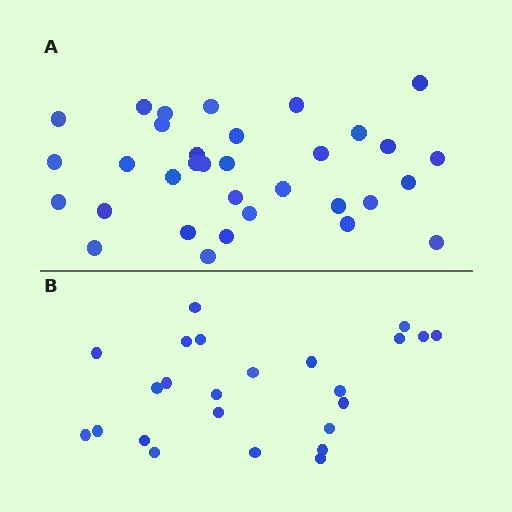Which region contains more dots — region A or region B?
Region A (the top region) has more dots.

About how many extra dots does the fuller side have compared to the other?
Region A has roughly 8 or so more dots than region B.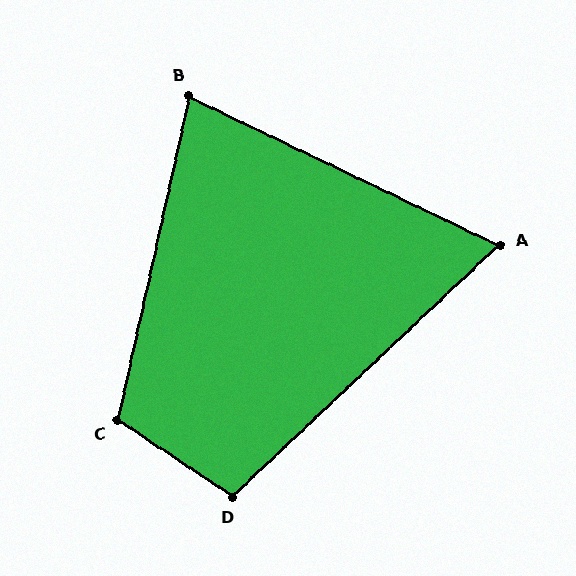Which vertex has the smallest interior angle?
A, at approximately 69 degrees.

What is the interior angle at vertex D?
Approximately 103 degrees (obtuse).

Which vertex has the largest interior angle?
C, at approximately 111 degrees.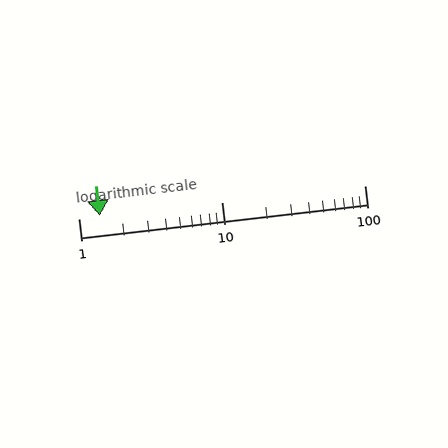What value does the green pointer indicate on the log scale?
The pointer indicates approximately 1.4.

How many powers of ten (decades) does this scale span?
The scale spans 2 decades, from 1 to 100.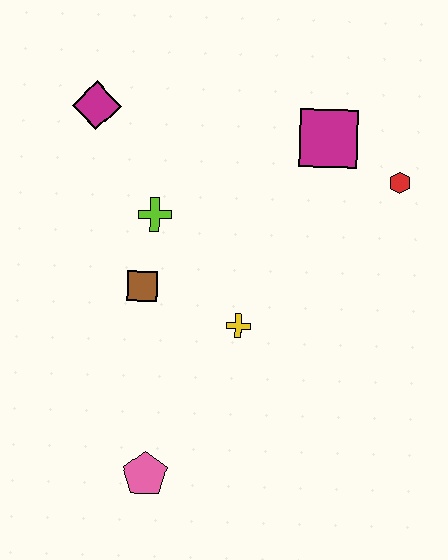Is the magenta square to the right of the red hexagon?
No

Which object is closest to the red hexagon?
The magenta square is closest to the red hexagon.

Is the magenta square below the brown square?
No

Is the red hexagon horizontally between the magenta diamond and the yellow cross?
No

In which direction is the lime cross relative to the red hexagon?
The lime cross is to the left of the red hexagon.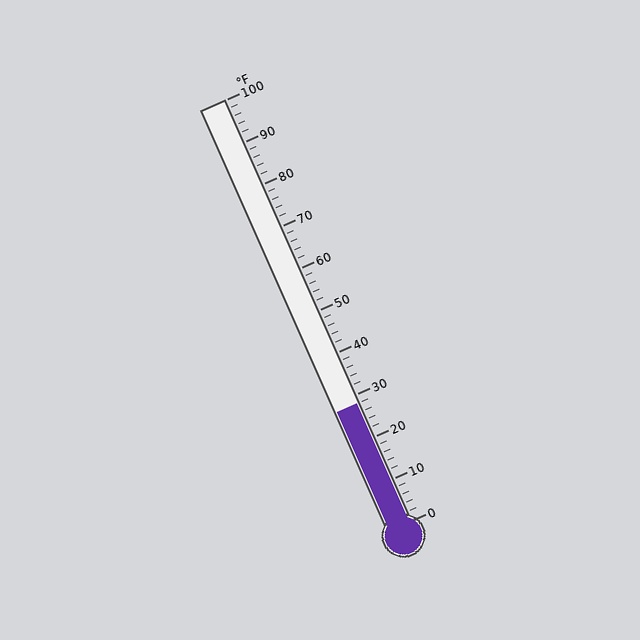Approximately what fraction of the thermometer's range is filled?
The thermometer is filled to approximately 30% of its range.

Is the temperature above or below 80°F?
The temperature is below 80°F.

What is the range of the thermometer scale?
The thermometer scale ranges from 0°F to 100°F.